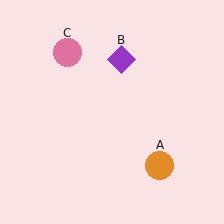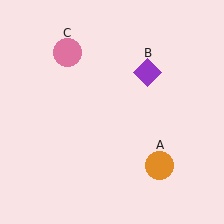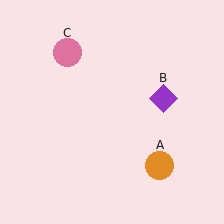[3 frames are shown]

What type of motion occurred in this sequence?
The purple diamond (object B) rotated clockwise around the center of the scene.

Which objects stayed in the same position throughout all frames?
Orange circle (object A) and pink circle (object C) remained stationary.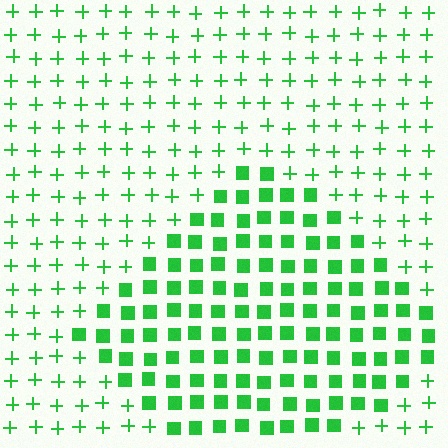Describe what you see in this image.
The image is filled with small green elements arranged in a uniform grid. A diamond-shaped region contains squares, while the surrounding area contains plus signs. The boundary is defined purely by the change in element shape.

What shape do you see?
I see a diamond.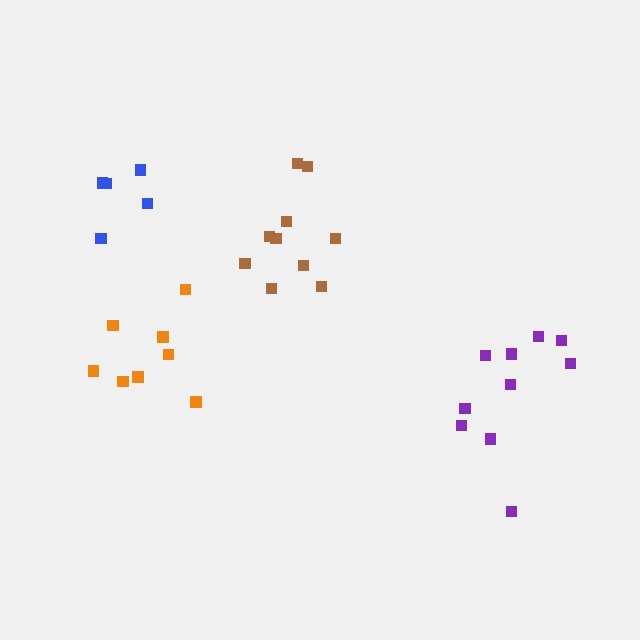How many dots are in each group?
Group 1: 10 dots, Group 2: 8 dots, Group 3: 10 dots, Group 4: 5 dots (33 total).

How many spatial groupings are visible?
There are 4 spatial groupings.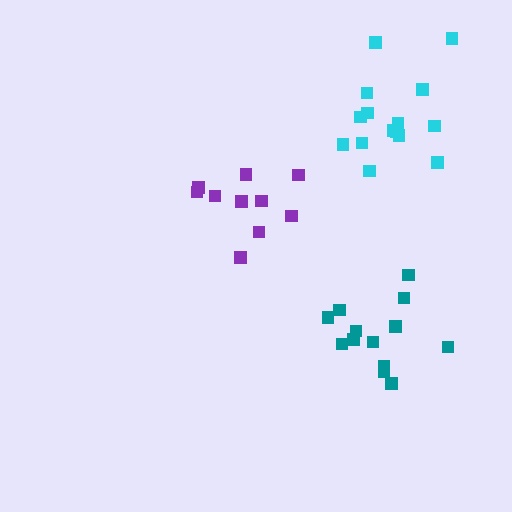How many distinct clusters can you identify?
There are 3 distinct clusters.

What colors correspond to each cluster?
The clusters are colored: purple, cyan, teal.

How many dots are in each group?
Group 1: 10 dots, Group 2: 15 dots, Group 3: 13 dots (38 total).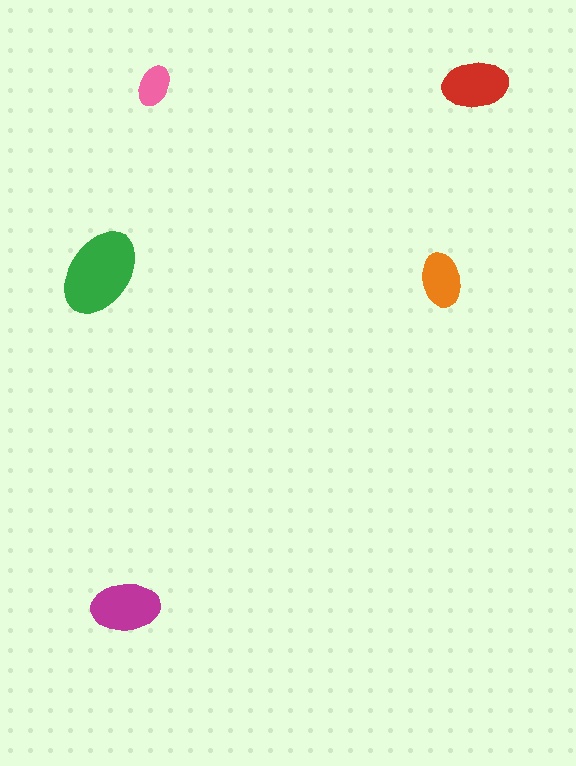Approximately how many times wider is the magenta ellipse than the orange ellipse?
About 1.5 times wider.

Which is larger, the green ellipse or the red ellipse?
The green one.